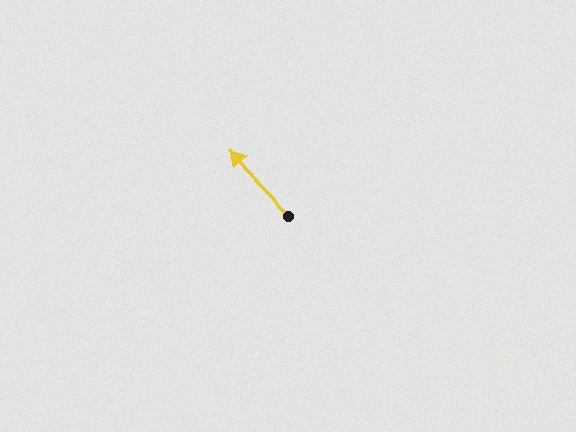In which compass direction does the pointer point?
Northwest.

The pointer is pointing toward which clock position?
Roughly 11 o'clock.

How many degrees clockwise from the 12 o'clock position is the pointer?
Approximately 316 degrees.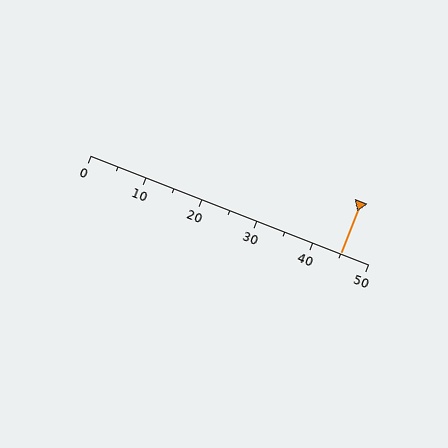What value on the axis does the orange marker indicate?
The marker indicates approximately 45.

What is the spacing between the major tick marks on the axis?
The major ticks are spaced 10 apart.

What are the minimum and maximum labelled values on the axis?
The axis runs from 0 to 50.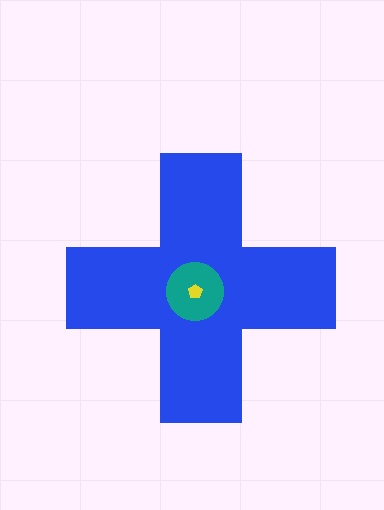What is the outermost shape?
The blue cross.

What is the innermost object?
The yellow pentagon.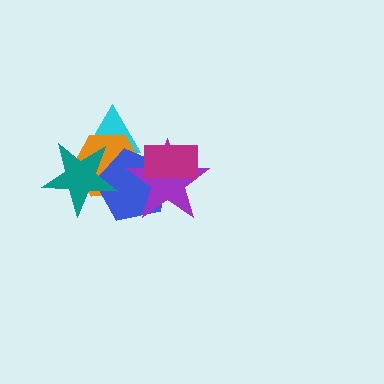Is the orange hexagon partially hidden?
Yes, it is partially covered by another shape.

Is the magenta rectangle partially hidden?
No, no other shape covers it.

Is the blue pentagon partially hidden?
Yes, it is partially covered by another shape.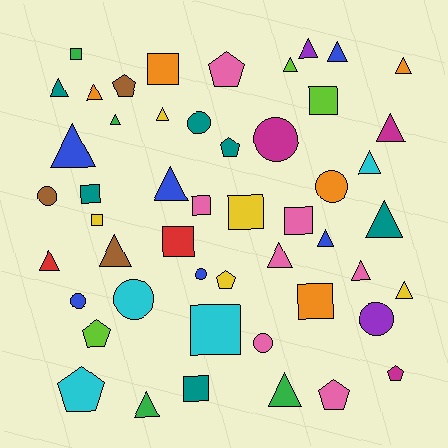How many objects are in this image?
There are 50 objects.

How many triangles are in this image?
There are 21 triangles.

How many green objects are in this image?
There are 4 green objects.